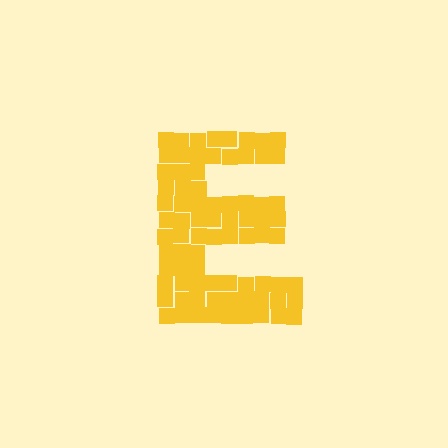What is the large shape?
The large shape is the letter E.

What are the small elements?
The small elements are squares.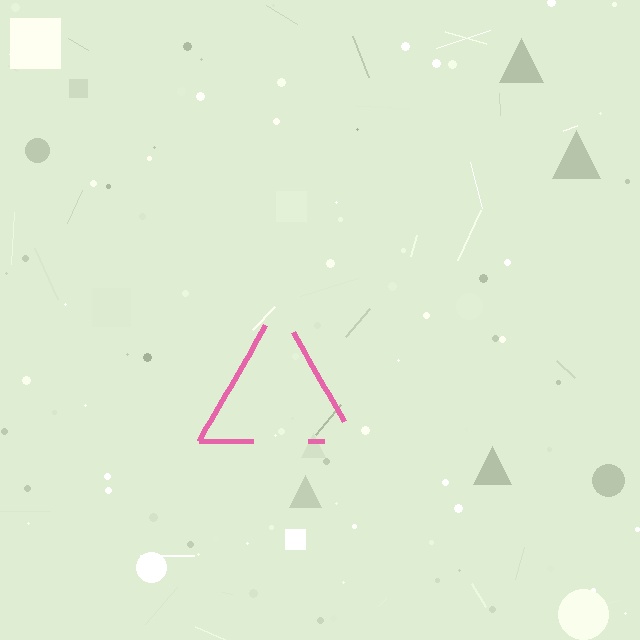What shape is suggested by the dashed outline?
The dashed outline suggests a triangle.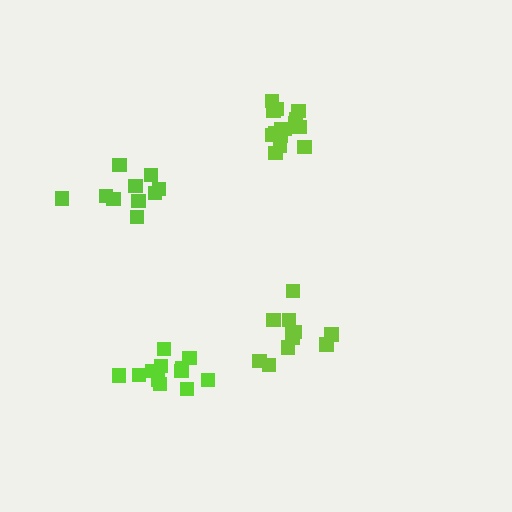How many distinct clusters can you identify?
There are 4 distinct clusters.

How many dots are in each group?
Group 1: 12 dots, Group 2: 15 dots, Group 3: 10 dots, Group 4: 11 dots (48 total).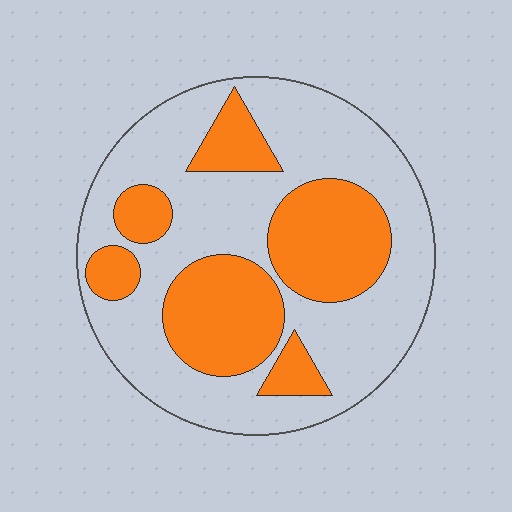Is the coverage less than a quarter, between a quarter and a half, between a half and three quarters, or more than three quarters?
Between a quarter and a half.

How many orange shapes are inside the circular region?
6.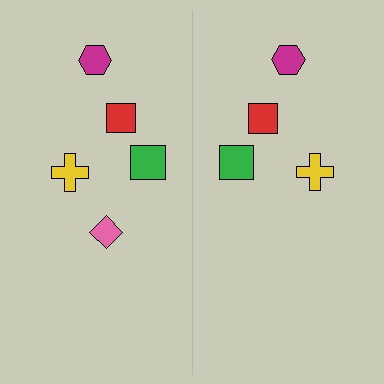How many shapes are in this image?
There are 9 shapes in this image.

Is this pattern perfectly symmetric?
No, the pattern is not perfectly symmetric. A pink diamond is missing from the right side.